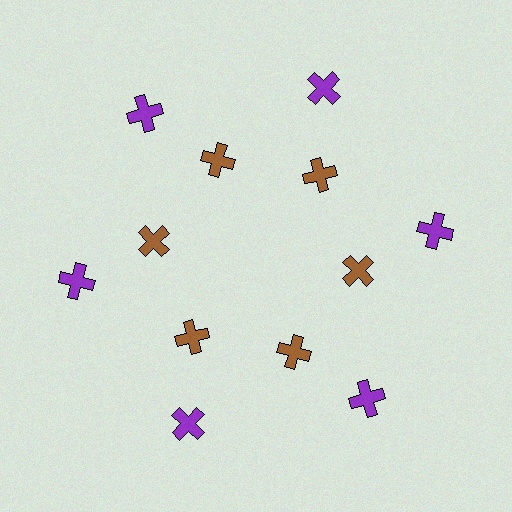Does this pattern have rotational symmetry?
Yes, this pattern has 6-fold rotational symmetry. It looks the same after rotating 60 degrees around the center.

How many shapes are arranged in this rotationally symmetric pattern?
There are 12 shapes, arranged in 6 groups of 2.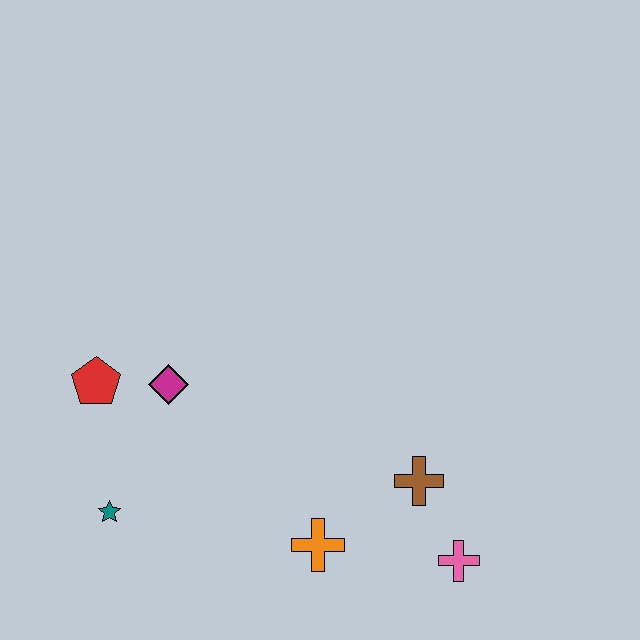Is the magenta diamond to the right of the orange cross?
No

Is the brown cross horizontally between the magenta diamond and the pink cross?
Yes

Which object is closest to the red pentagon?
The magenta diamond is closest to the red pentagon.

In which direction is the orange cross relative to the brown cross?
The orange cross is to the left of the brown cross.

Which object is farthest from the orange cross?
The red pentagon is farthest from the orange cross.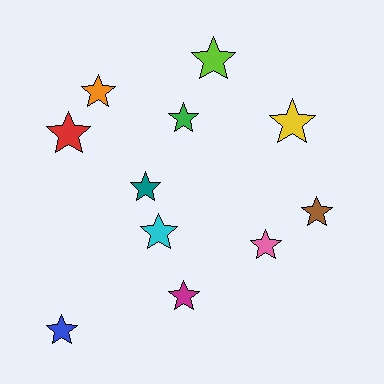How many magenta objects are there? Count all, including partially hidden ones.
There is 1 magenta object.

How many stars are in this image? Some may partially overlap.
There are 11 stars.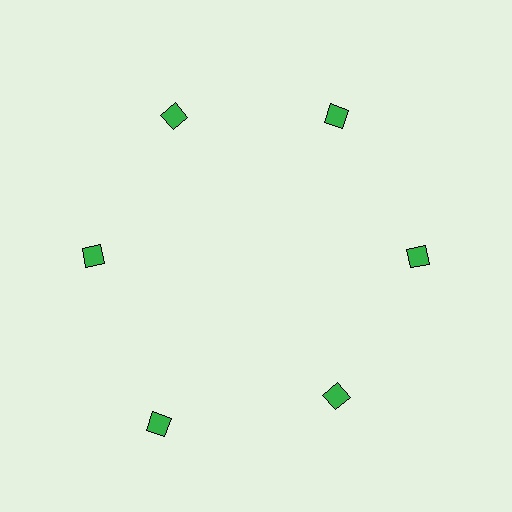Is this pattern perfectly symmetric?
No. The 6 green diamonds are arranged in a ring, but one element near the 7 o'clock position is pushed outward from the center, breaking the 6-fold rotational symmetry.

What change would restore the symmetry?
The symmetry would be restored by moving it inward, back onto the ring so that all 6 diamonds sit at equal angles and equal distance from the center.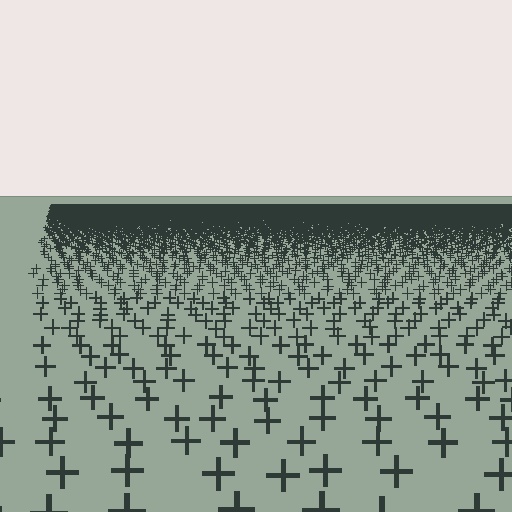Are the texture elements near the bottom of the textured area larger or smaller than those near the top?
Larger. Near the bottom, elements are closer to the viewer and appear at a bigger on-screen size.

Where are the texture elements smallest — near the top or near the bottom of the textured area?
Near the top.